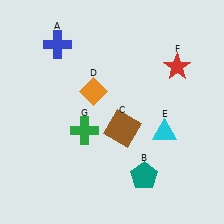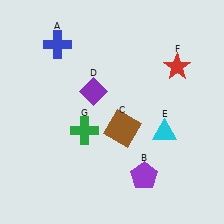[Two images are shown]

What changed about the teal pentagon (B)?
In Image 1, B is teal. In Image 2, it changed to purple.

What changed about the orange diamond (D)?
In Image 1, D is orange. In Image 2, it changed to purple.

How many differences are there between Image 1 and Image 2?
There are 2 differences between the two images.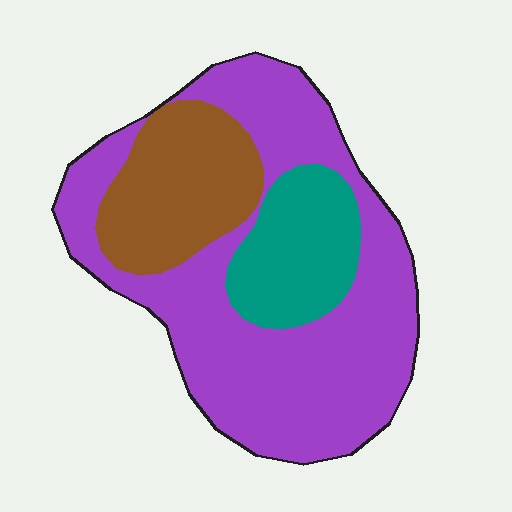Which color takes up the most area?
Purple, at roughly 60%.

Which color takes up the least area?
Teal, at roughly 15%.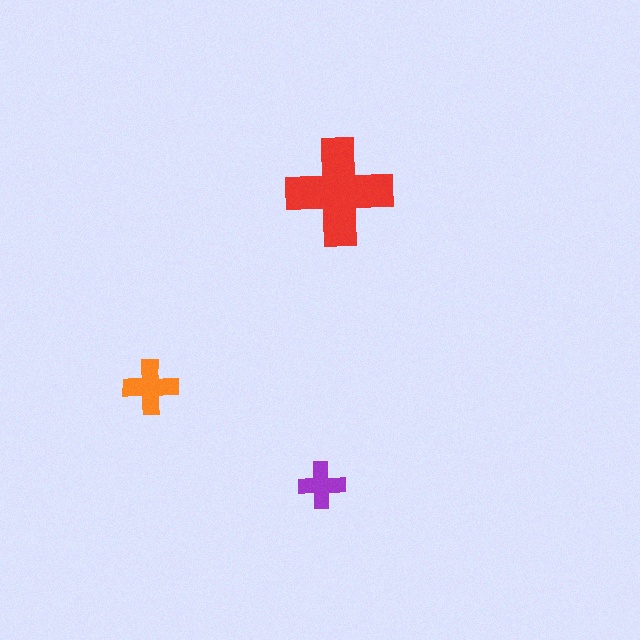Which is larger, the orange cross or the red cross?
The red one.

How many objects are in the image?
There are 3 objects in the image.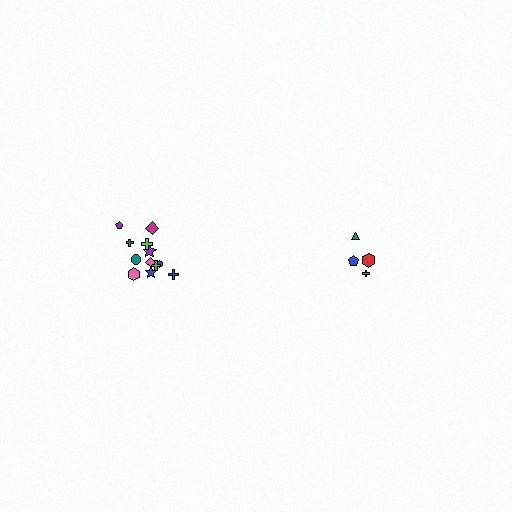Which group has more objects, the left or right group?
The left group.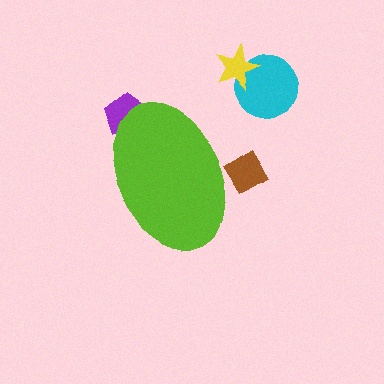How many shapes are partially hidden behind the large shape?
2 shapes are partially hidden.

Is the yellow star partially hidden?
No, the yellow star is fully visible.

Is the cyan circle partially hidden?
No, the cyan circle is fully visible.